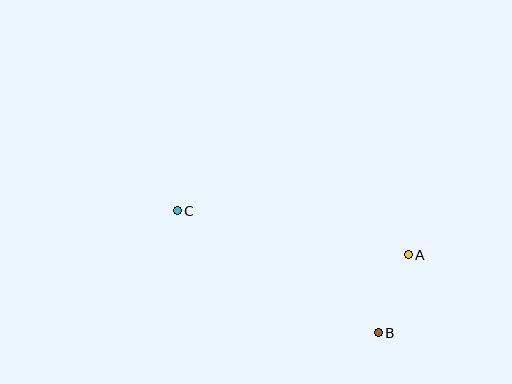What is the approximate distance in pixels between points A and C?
The distance between A and C is approximately 235 pixels.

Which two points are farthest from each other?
Points B and C are farthest from each other.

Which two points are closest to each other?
Points A and B are closest to each other.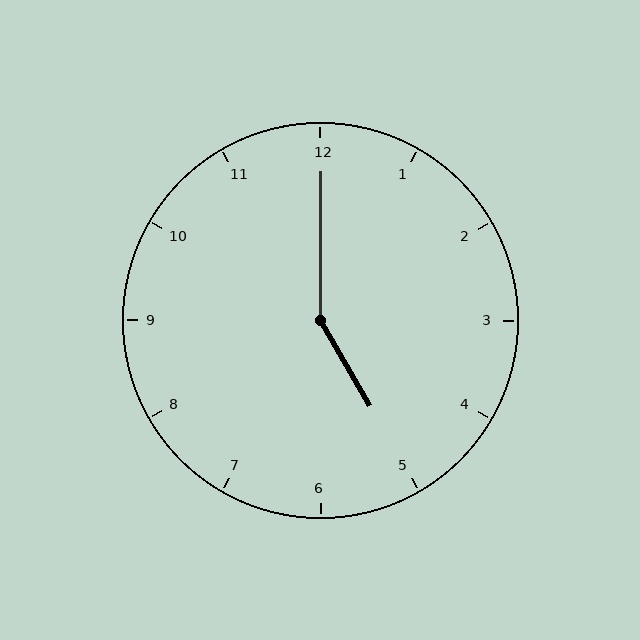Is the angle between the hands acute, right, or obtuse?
It is obtuse.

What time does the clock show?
5:00.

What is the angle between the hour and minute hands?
Approximately 150 degrees.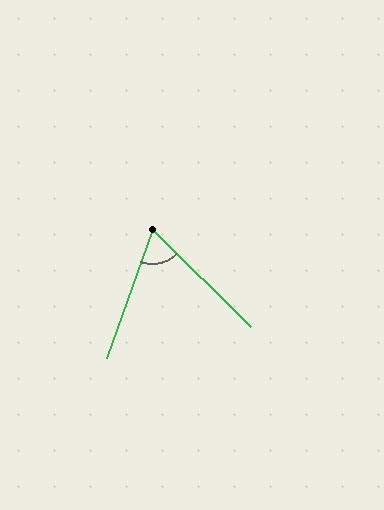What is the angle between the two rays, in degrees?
Approximately 65 degrees.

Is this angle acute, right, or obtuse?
It is acute.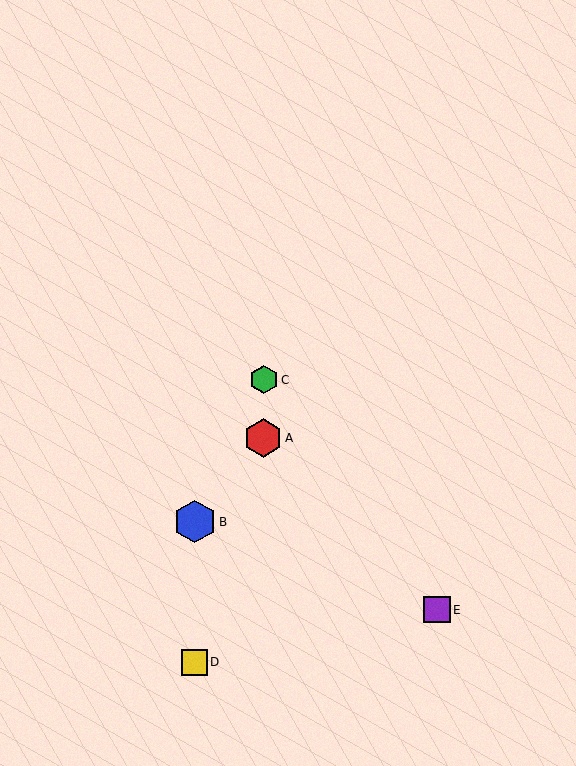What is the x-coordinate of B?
Object B is at x≈195.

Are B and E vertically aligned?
No, B is at x≈195 and E is at x≈437.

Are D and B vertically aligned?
Yes, both are at x≈195.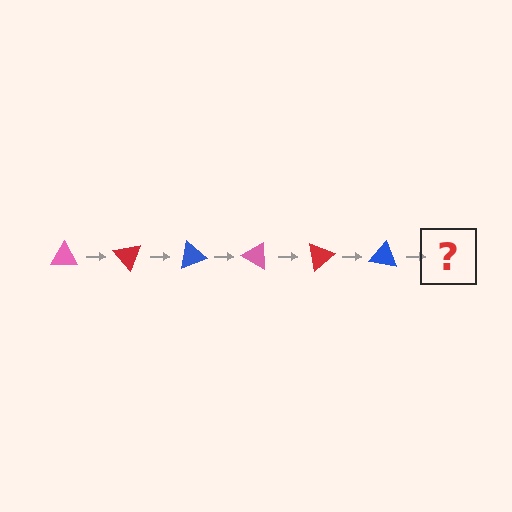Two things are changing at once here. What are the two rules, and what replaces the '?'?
The two rules are that it rotates 50 degrees each step and the color cycles through pink, red, and blue. The '?' should be a pink triangle, rotated 300 degrees from the start.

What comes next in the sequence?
The next element should be a pink triangle, rotated 300 degrees from the start.